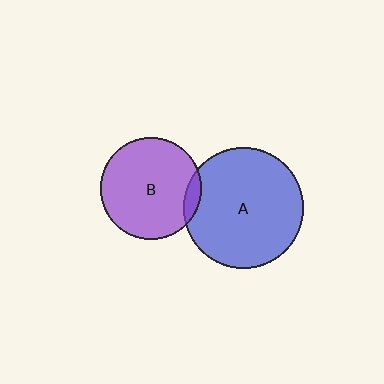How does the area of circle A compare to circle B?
Approximately 1.4 times.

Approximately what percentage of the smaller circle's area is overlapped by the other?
Approximately 10%.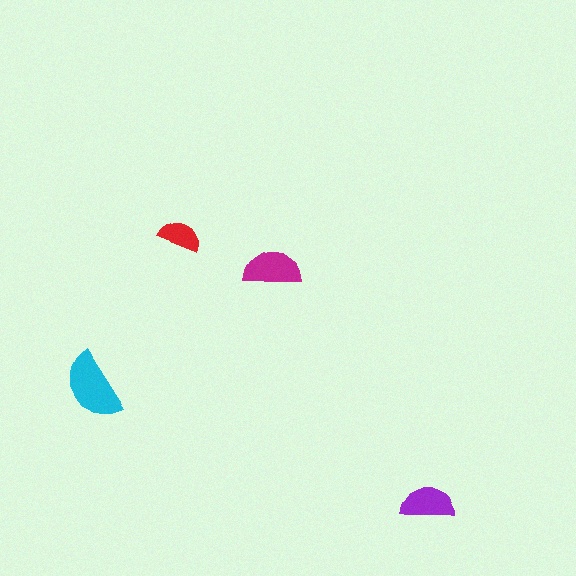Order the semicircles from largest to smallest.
the cyan one, the magenta one, the purple one, the red one.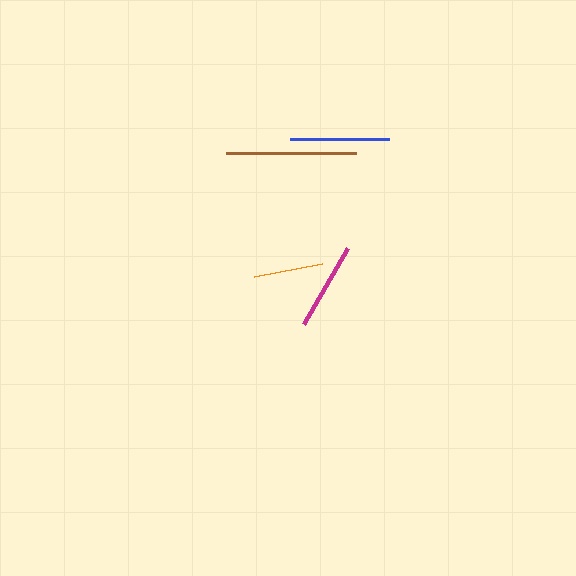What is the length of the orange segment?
The orange segment is approximately 69 pixels long.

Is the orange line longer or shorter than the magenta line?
The magenta line is longer than the orange line.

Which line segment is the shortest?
The orange line is the shortest at approximately 69 pixels.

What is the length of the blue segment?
The blue segment is approximately 99 pixels long.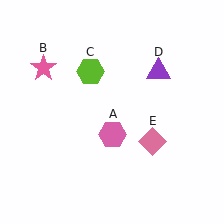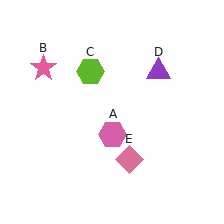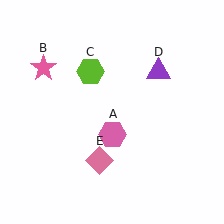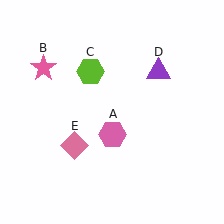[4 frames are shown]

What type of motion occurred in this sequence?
The pink diamond (object E) rotated clockwise around the center of the scene.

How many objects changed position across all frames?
1 object changed position: pink diamond (object E).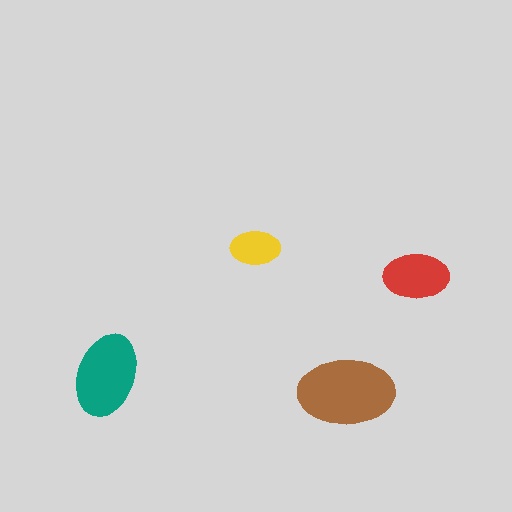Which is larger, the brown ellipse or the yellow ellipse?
The brown one.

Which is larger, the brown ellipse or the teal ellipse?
The brown one.